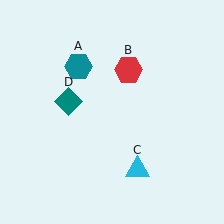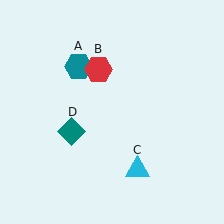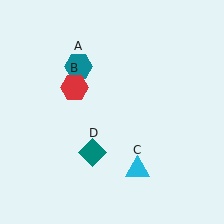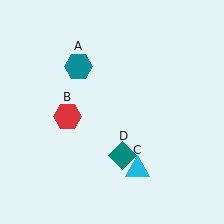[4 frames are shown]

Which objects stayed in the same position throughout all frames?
Teal hexagon (object A) and cyan triangle (object C) remained stationary.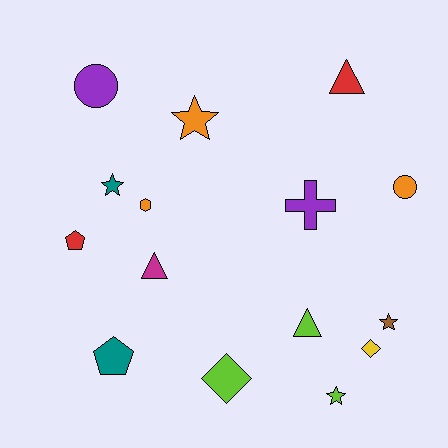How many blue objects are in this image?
There are no blue objects.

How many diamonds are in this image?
There are 2 diamonds.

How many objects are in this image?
There are 15 objects.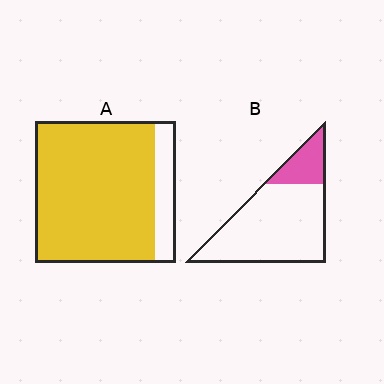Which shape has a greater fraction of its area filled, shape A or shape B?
Shape A.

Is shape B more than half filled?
No.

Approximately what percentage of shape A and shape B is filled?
A is approximately 85% and B is approximately 20%.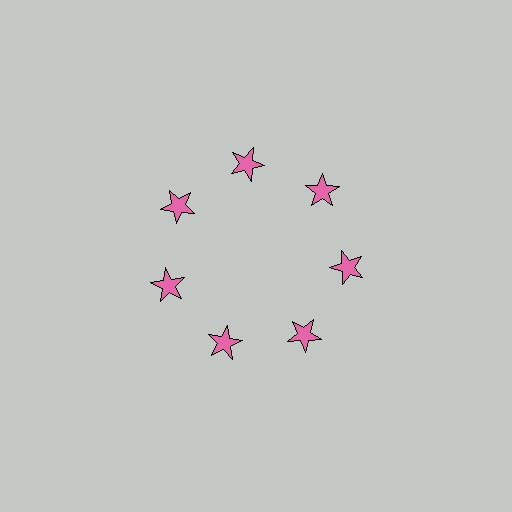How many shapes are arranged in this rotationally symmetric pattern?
There are 7 shapes, arranged in 7 groups of 1.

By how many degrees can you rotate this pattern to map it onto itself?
The pattern maps onto itself every 51 degrees of rotation.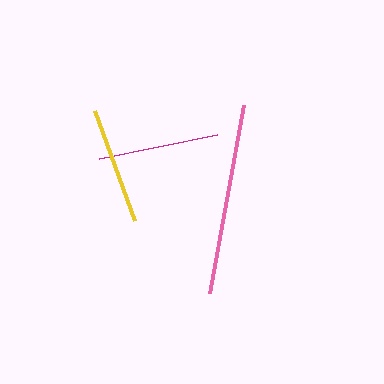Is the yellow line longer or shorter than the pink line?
The pink line is longer than the yellow line.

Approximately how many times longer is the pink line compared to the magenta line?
The pink line is approximately 1.6 times the length of the magenta line.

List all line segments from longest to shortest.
From longest to shortest: pink, magenta, yellow.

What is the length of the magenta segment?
The magenta segment is approximately 120 pixels long.